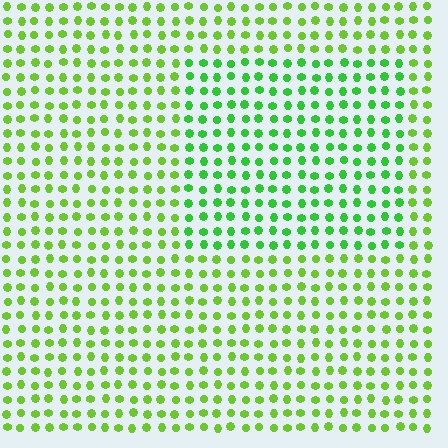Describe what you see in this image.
The image is filled with small lime elements in a uniform arrangement. A rectangle-shaped region is visible where the elements are tinted to a slightly different hue, forming a subtle color boundary.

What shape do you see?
I see a rectangle.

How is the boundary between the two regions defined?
The boundary is defined purely by a slight shift in hue (about 27 degrees). Spacing, size, and orientation are identical on both sides.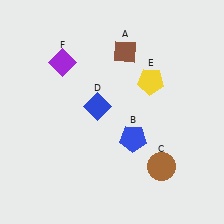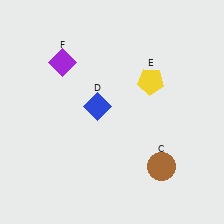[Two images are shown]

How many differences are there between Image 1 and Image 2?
There are 2 differences between the two images.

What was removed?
The brown diamond (A), the blue pentagon (B) were removed in Image 2.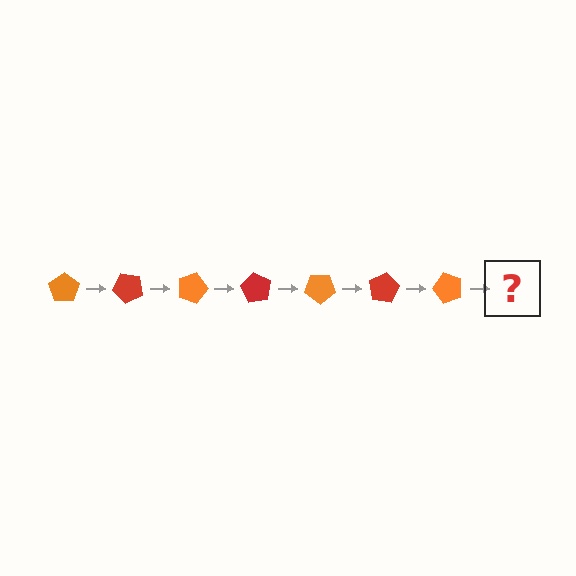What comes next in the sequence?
The next element should be a red pentagon, rotated 315 degrees from the start.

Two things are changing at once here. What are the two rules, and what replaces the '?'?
The two rules are that it rotates 45 degrees each step and the color cycles through orange and red. The '?' should be a red pentagon, rotated 315 degrees from the start.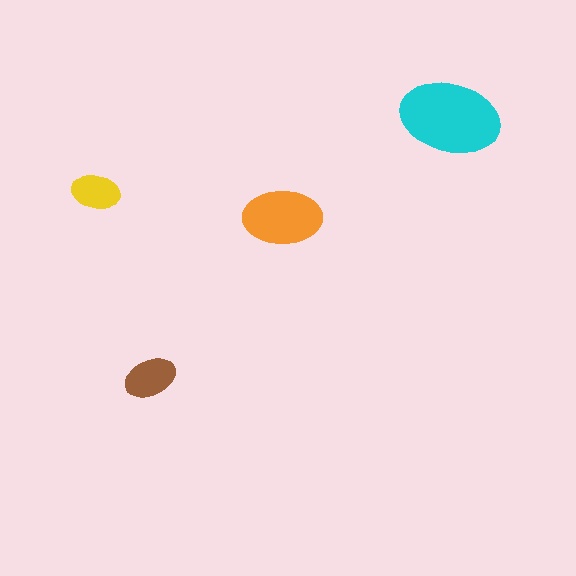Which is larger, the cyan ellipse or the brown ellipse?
The cyan one.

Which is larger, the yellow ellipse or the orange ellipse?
The orange one.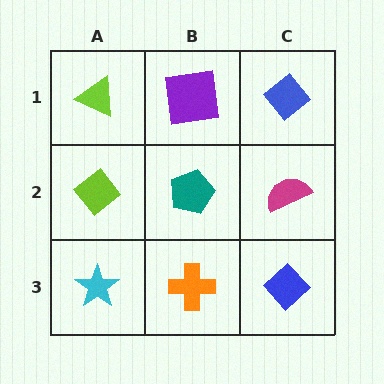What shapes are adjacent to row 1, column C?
A magenta semicircle (row 2, column C), a purple square (row 1, column B).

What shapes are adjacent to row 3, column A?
A lime diamond (row 2, column A), an orange cross (row 3, column B).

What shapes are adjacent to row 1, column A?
A lime diamond (row 2, column A), a purple square (row 1, column B).